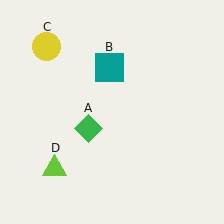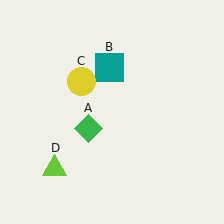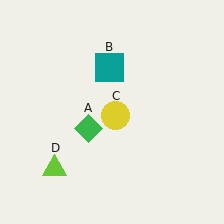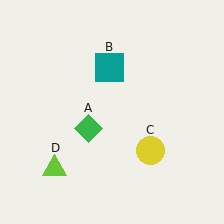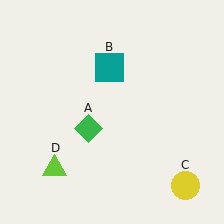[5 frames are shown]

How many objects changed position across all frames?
1 object changed position: yellow circle (object C).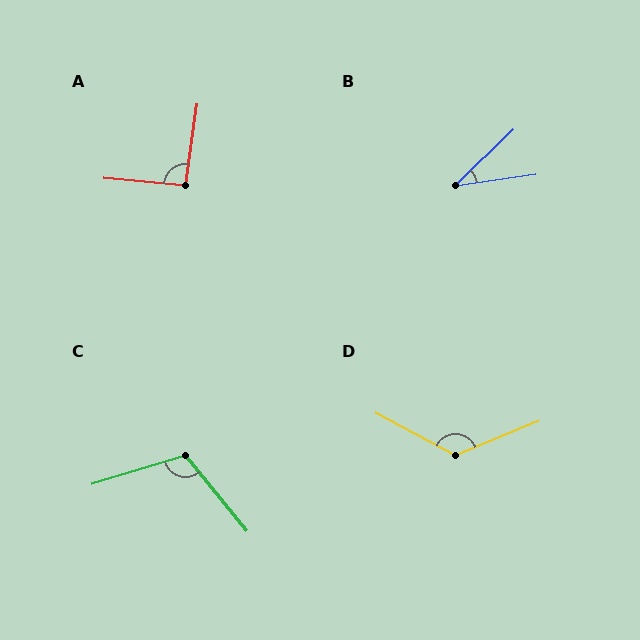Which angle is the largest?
D, at approximately 129 degrees.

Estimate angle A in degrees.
Approximately 93 degrees.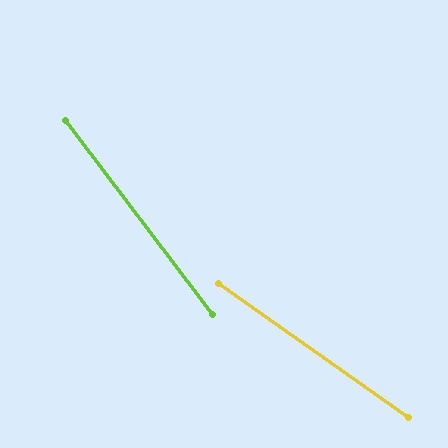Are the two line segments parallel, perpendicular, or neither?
Neither parallel nor perpendicular — they differ by about 18°.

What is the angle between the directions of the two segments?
Approximately 18 degrees.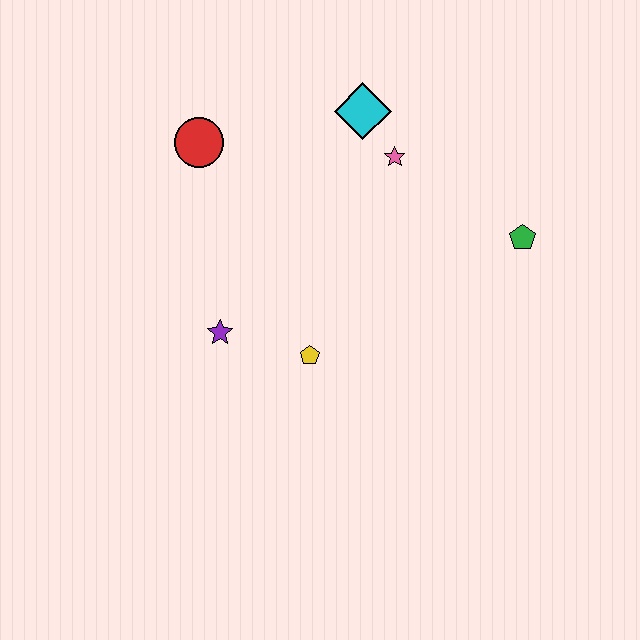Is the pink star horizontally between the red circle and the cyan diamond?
No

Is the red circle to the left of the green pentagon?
Yes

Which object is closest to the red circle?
The cyan diamond is closest to the red circle.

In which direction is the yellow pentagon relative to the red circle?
The yellow pentagon is below the red circle.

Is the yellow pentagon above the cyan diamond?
No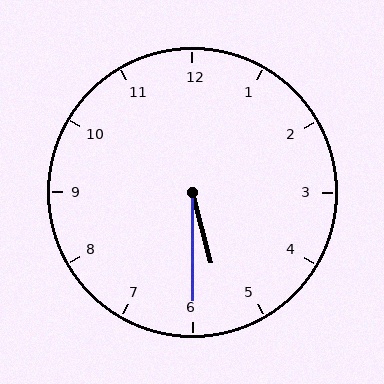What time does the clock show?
5:30.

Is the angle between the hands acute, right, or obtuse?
It is acute.